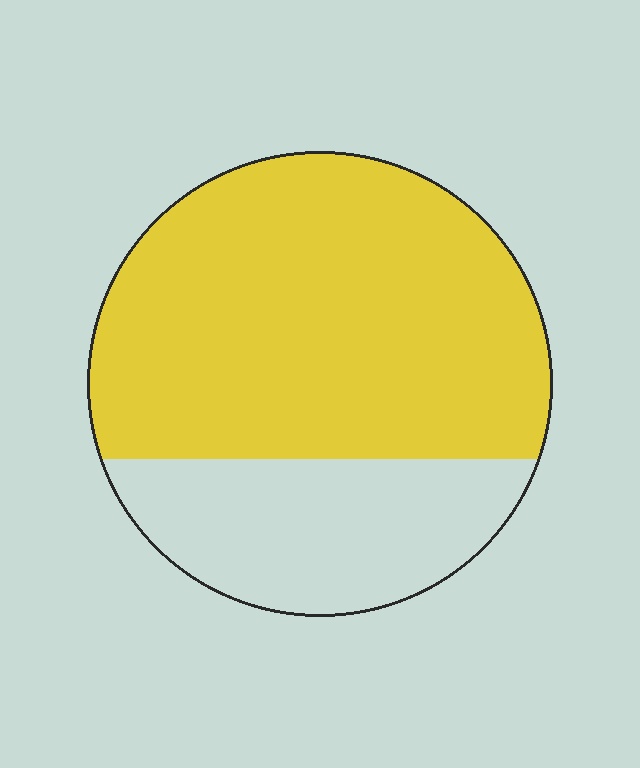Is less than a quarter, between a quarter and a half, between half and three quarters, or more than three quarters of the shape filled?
Between half and three quarters.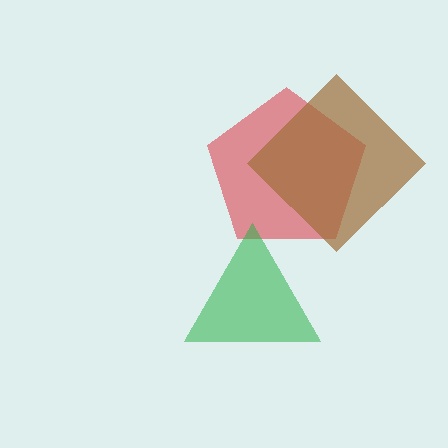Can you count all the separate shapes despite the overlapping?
Yes, there are 3 separate shapes.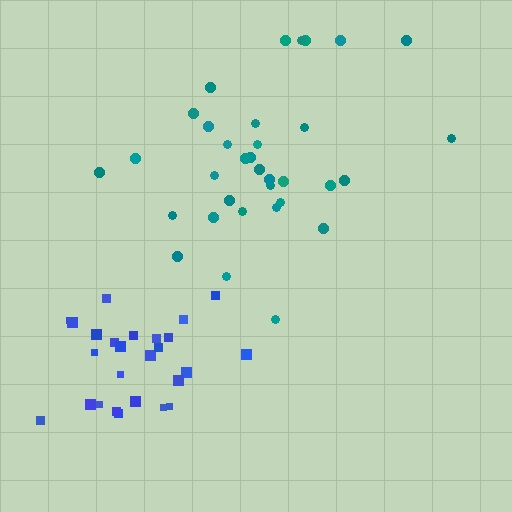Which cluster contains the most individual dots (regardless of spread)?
Teal (34).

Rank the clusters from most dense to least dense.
blue, teal.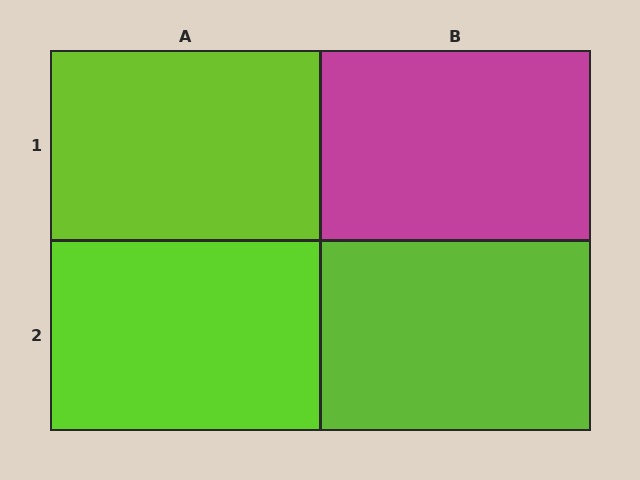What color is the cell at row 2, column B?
Lime.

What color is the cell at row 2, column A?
Lime.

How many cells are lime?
3 cells are lime.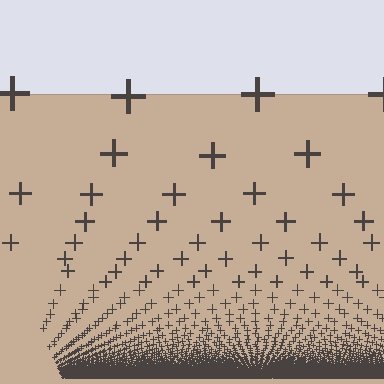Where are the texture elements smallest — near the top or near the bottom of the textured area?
Near the bottom.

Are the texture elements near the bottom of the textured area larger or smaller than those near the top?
Smaller. The gradient is inverted — elements near the bottom are smaller and denser.